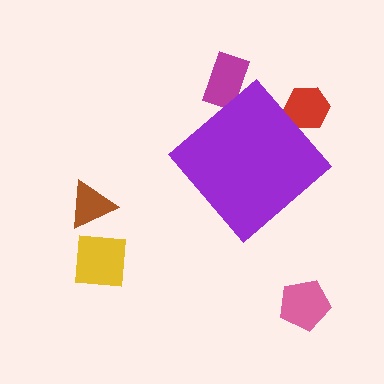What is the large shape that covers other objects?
A purple diamond.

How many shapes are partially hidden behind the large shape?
2 shapes are partially hidden.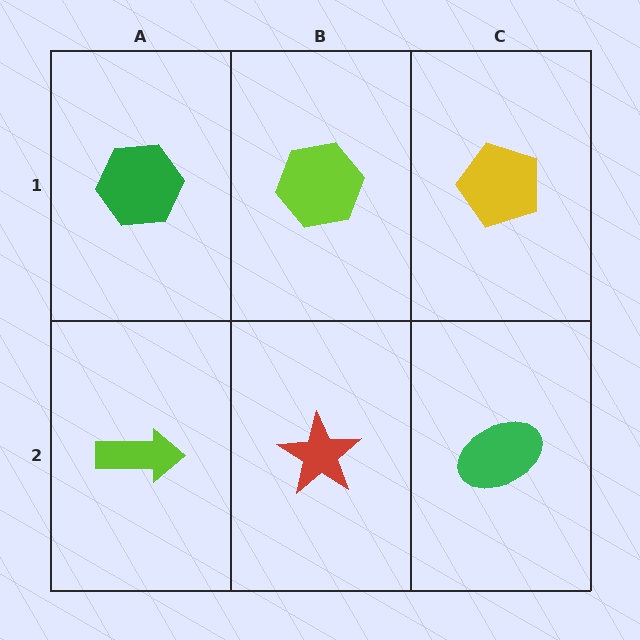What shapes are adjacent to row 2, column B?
A lime hexagon (row 1, column B), a lime arrow (row 2, column A), a green ellipse (row 2, column C).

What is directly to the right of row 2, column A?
A red star.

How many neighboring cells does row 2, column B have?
3.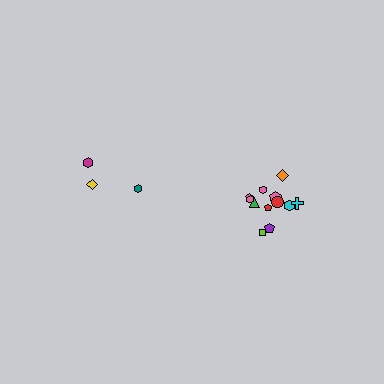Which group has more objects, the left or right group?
The right group.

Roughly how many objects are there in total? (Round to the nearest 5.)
Roughly 15 objects in total.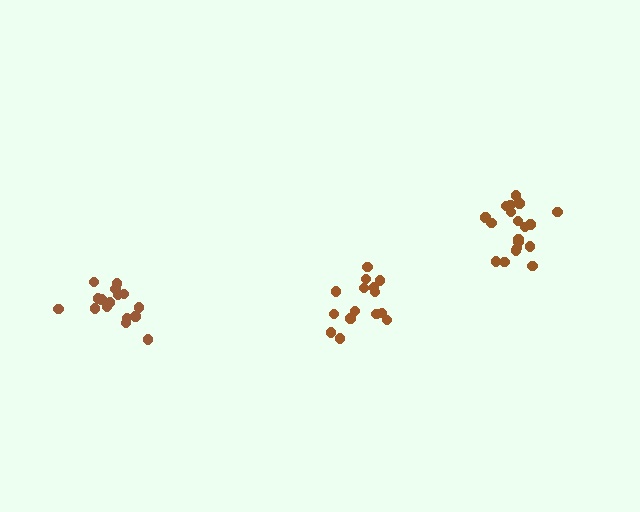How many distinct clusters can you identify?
There are 3 distinct clusters.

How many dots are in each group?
Group 1: 19 dots, Group 2: 15 dots, Group 3: 16 dots (50 total).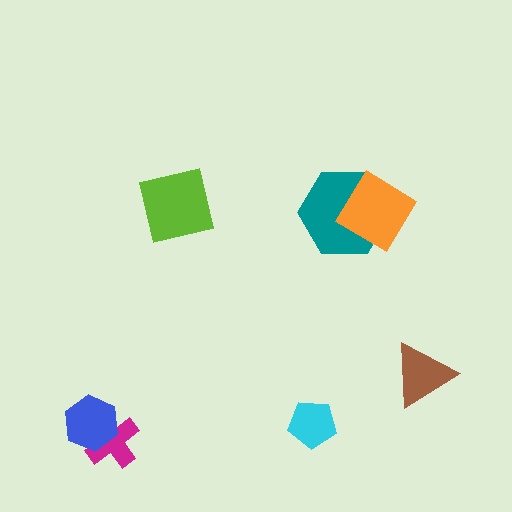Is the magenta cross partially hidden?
Yes, it is partially covered by another shape.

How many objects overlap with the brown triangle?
0 objects overlap with the brown triangle.